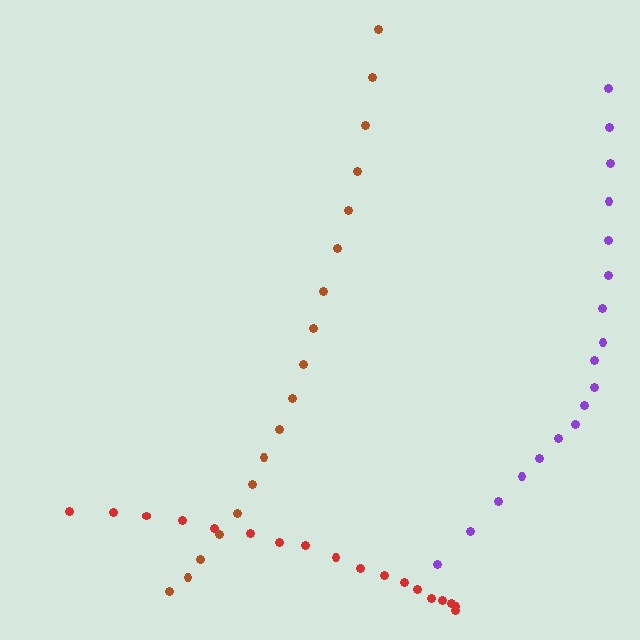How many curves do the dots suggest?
There are 3 distinct paths.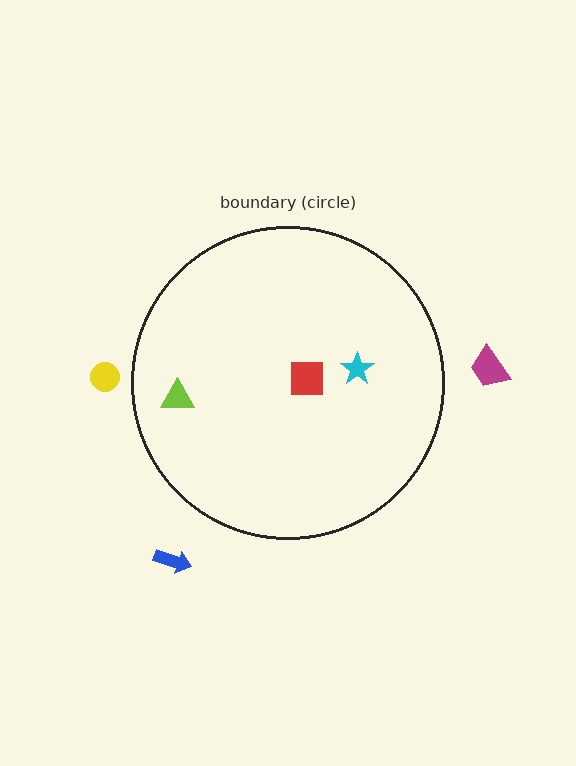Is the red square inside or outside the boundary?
Inside.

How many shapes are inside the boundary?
3 inside, 3 outside.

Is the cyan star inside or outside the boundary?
Inside.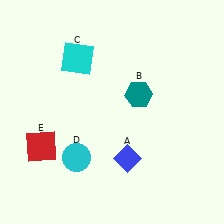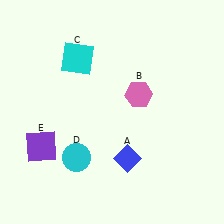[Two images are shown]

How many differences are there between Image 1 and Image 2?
There are 2 differences between the two images.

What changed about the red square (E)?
In Image 1, E is red. In Image 2, it changed to purple.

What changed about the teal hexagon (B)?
In Image 1, B is teal. In Image 2, it changed to pink.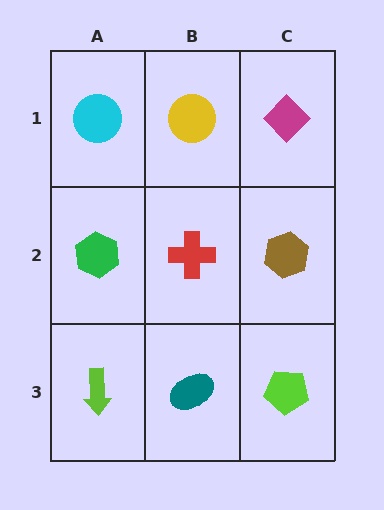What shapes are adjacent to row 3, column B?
A red cross (row 2, column B), a lime arrow (row 3, column A), a lime pentagon (row 3, column C).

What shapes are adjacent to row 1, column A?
A green hexagon (row 2, column A), a yellow circle (row 1, column B).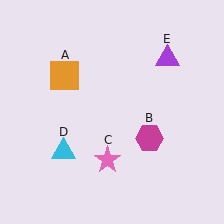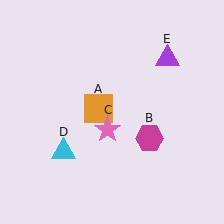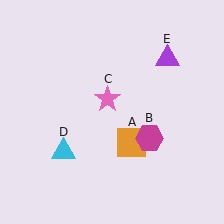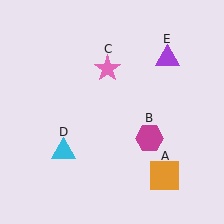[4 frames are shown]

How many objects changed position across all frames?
2 objects changed position: orange square (object A), pink star (object C).